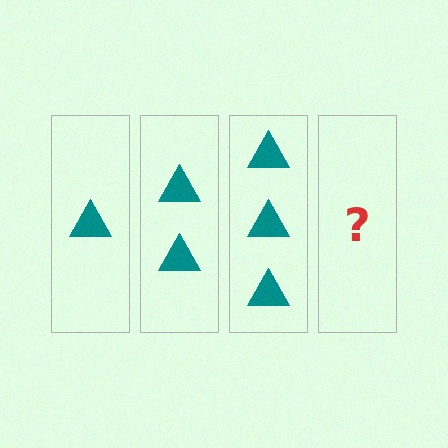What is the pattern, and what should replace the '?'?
The pattern is that each step adds one more triangle. The '?' should be 4 triangles.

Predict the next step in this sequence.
The next step is 4 triangles.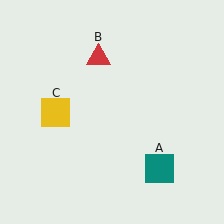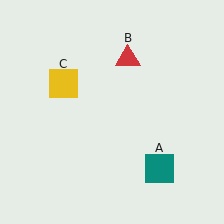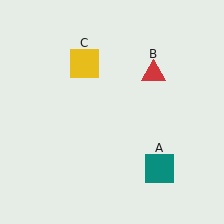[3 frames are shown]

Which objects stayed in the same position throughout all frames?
Teal square (object A) remained stationary.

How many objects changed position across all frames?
2 objects changed position: red triangle (object B), yellow square (object C).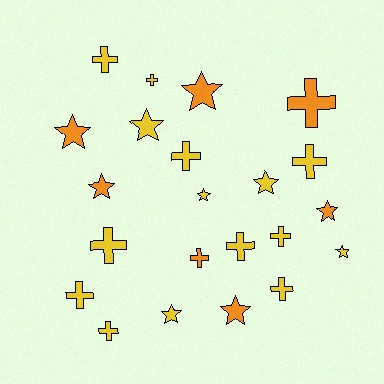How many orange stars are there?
There are 5 orange stars.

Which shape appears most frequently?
Cross, with 12 objects.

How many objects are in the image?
There are 22 objects.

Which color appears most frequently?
Yellow, with 15 objects.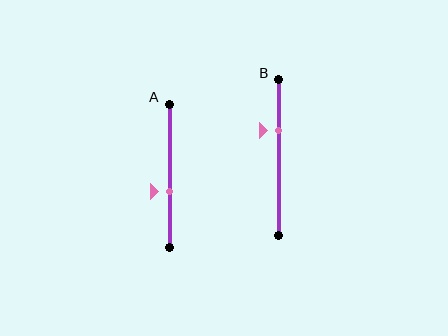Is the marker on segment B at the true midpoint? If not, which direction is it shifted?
No, the marker on segment B is shifted upward by about 17% of the segment length.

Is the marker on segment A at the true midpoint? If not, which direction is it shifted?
No, the marker on segment A is shifted downward by about 11% of the segment length.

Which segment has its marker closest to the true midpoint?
Segment A has its marker closest to the true midpoint.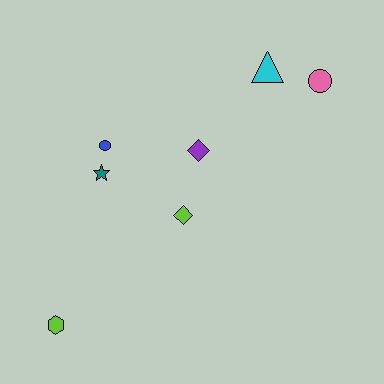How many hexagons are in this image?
There is 1 hexagon.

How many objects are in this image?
There are 7 objects.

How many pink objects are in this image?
There is 1 pink object.